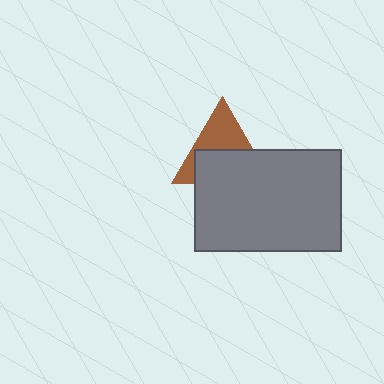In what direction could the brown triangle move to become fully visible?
The brown triangle could move up. That would shift it out from behind the gray rectangle entirely.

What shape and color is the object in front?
The object in front is a gray rectangle.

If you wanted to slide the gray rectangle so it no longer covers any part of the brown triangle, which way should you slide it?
Slide it down — that is the most direct way to separate the two shapes.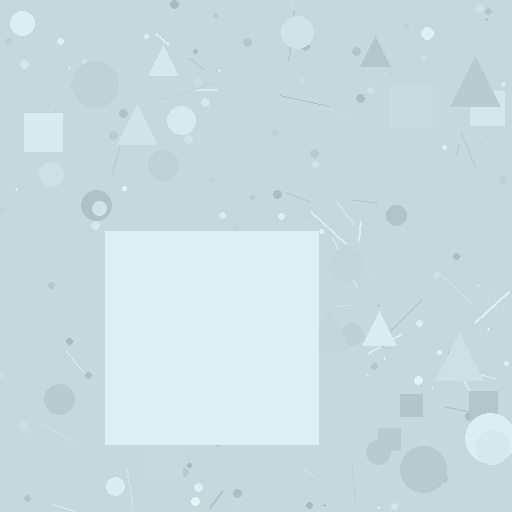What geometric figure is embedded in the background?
A square is embedded in the background.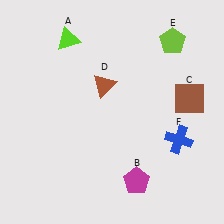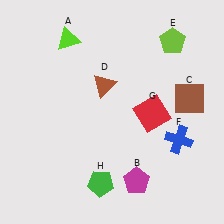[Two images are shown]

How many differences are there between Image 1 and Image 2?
There are 2 differences between the two images.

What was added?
A red square (G), a green pentagon (H) were added in Image 2.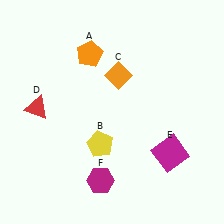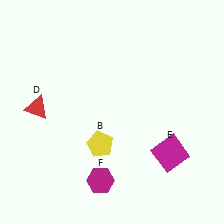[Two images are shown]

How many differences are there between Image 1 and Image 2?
There are 2 differences between the two images.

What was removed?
The orange pentagon (A), the orange diamond (C) were removed in Image 2.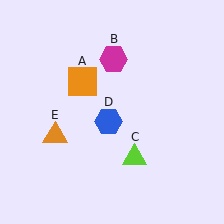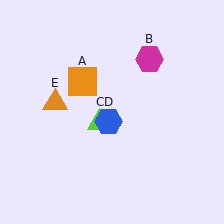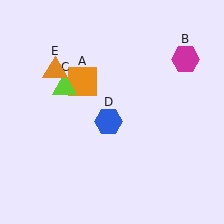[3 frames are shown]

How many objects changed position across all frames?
3 objects changed position: magenta hexagon (object B), lime triangle (object C), orange triangle (object E).